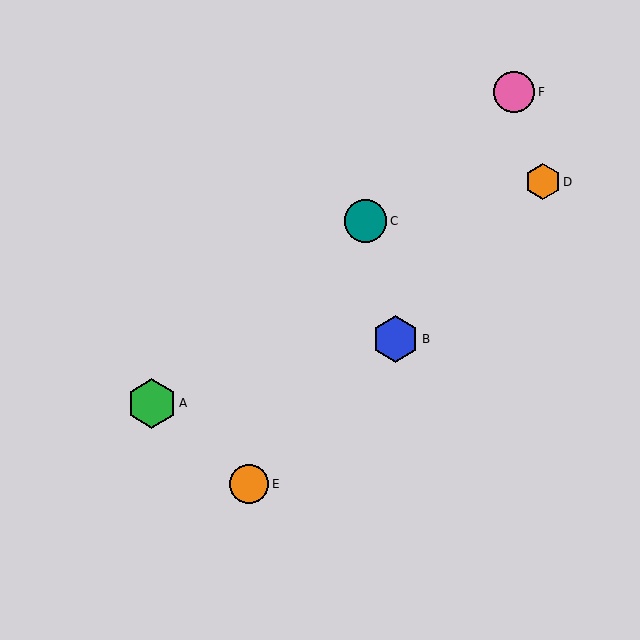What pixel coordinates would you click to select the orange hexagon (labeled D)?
Click at (543, 182) to select the orange hexagon D.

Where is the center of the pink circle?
The center of the pink circle is at (514, 92).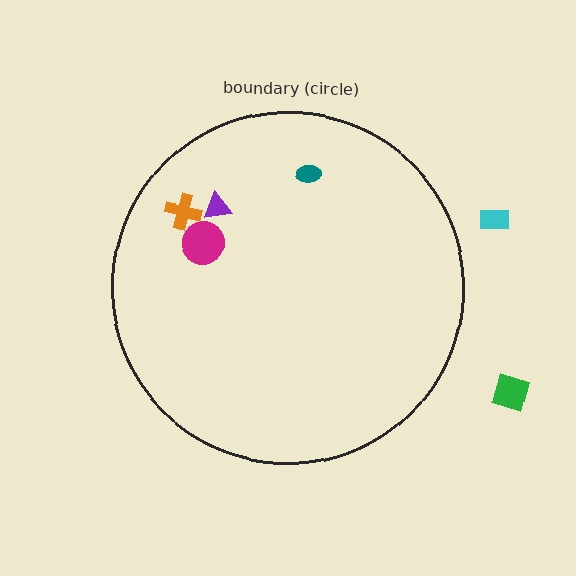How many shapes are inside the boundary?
4 inside, 2 outside.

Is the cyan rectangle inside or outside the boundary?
Outside.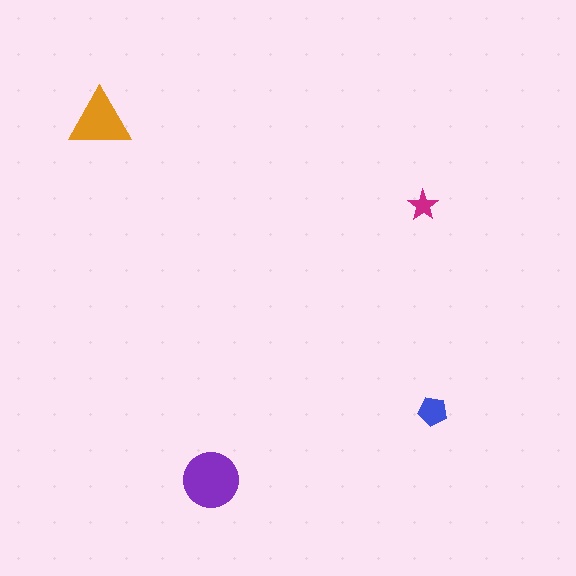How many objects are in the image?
There are 4 objects in the image.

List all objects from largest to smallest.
The purple circle, the orange triangle, the blue pentagon, the magenta star.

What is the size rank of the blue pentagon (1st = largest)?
3rd.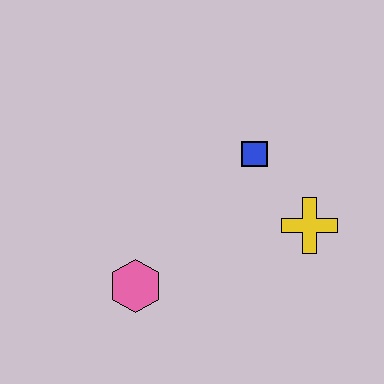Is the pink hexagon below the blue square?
Yes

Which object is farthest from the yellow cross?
The pink hexagon is farthest from the yellow cross.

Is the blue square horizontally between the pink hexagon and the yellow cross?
Yes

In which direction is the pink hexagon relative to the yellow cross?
The pink hexagon is to the left of the yellow cross.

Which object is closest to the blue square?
The yellow cross is closest to the blue square.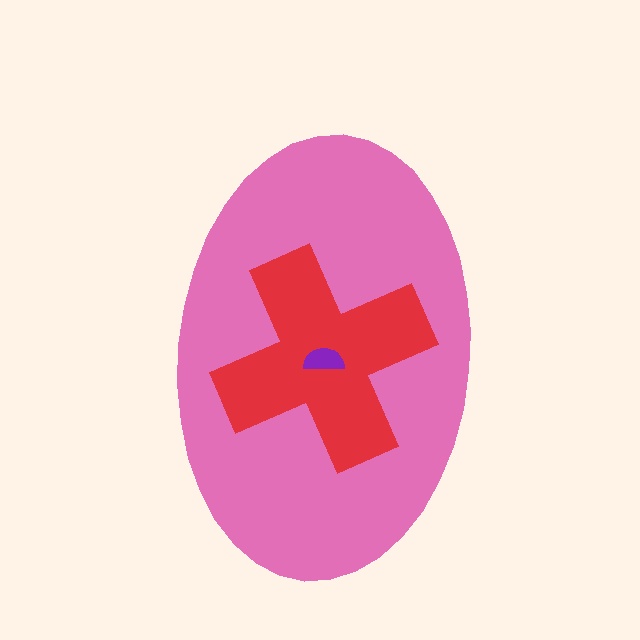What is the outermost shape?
The pink ellipse.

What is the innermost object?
The purple semicircle.